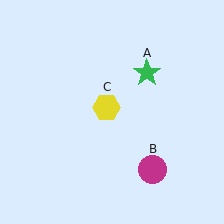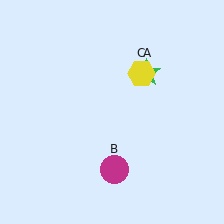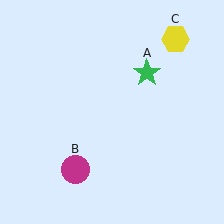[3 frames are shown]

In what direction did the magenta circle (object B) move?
The magenta circle (object B) moved left.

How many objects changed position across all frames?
2 objects changed position: magenta circle (object B), yellow hexagon (object C).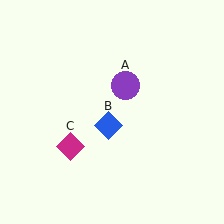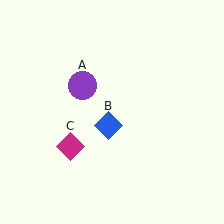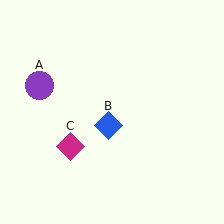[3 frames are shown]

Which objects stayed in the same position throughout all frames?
Blue diamond (object B) and magenta diamond (object C) remained stationary.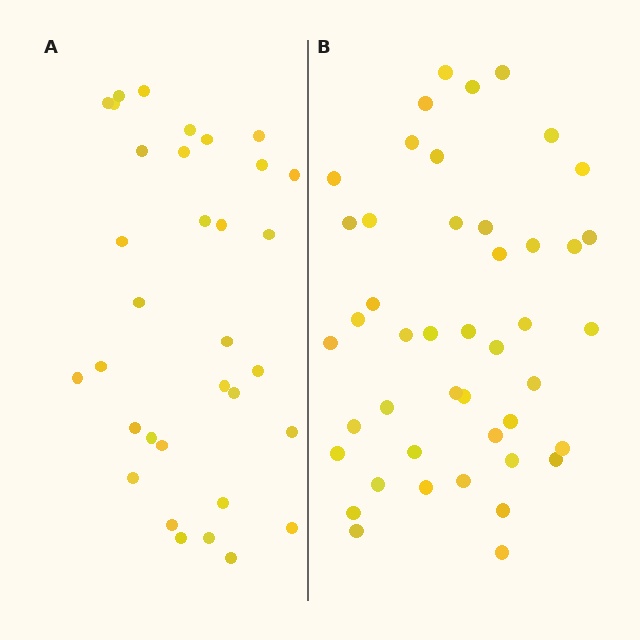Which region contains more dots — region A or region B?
Region B (the right region) has more dots.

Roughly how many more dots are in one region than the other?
Region B has roughly 12 or so more dots than region A.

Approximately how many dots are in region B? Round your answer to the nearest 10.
About 40 dots. (The exact count is 45, which rounds to 40.)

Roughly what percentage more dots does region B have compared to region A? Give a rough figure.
About 35% more.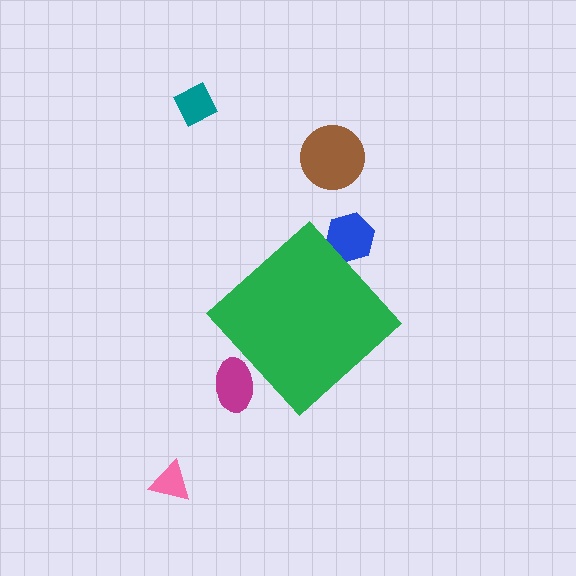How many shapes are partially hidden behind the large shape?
2 shapes are partially hidden.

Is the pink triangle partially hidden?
No, the pink triangle is fully visible.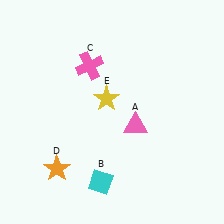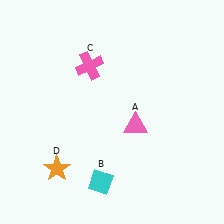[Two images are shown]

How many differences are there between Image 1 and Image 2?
There is 1 difference between the two images.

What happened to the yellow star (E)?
The yellow star (E) was removed in Image 2. It was in the top-left area of Image 1.